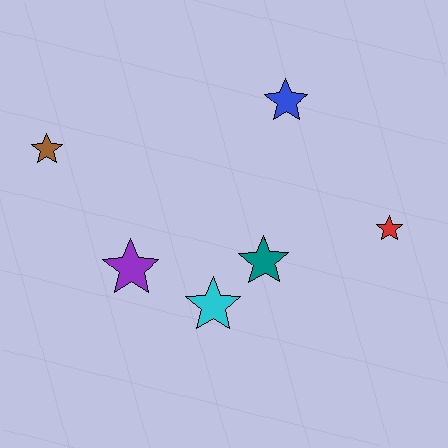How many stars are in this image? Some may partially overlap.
There are 6 stars.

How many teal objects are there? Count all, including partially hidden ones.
There is 1 teal object.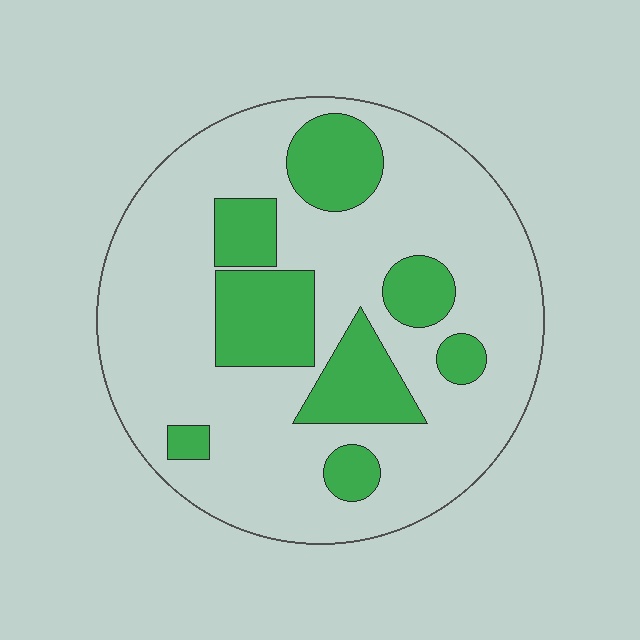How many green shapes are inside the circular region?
8.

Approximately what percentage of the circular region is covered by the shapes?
Approximately 25%.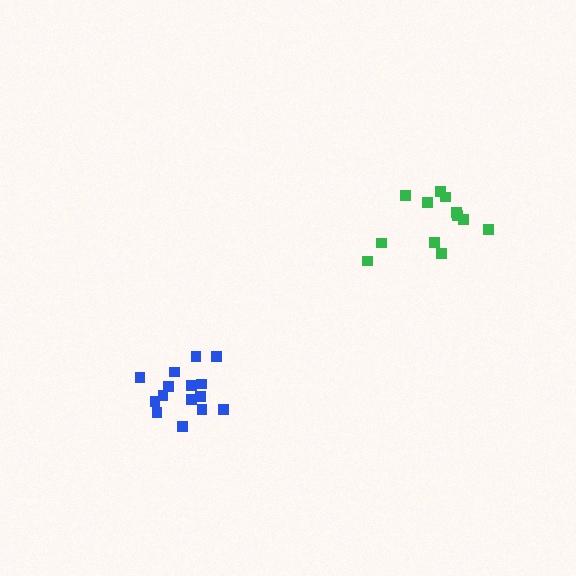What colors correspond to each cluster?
The clusters are colored: green, blue.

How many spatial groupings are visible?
There are 2 spatial groupings.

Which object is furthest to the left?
The blue cluster is leftmost.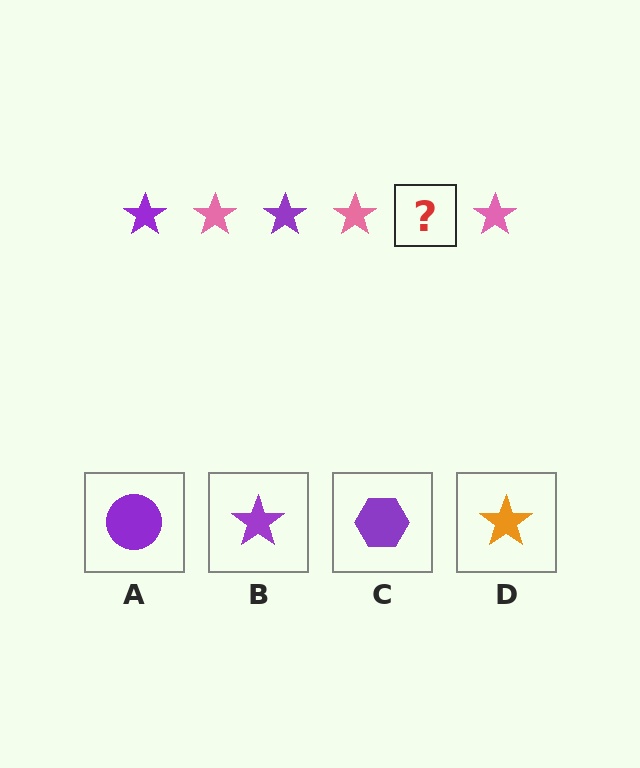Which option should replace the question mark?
Option B.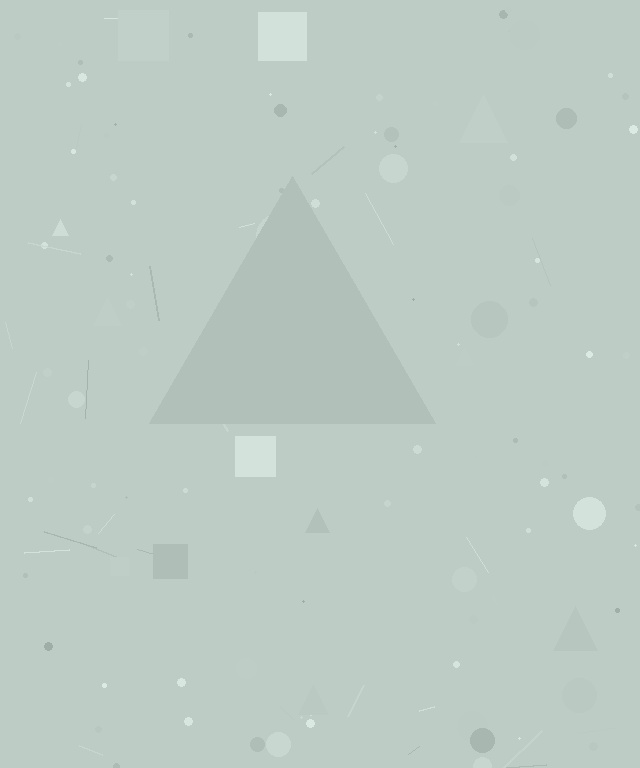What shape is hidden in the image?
A triangle is hidden in the image.